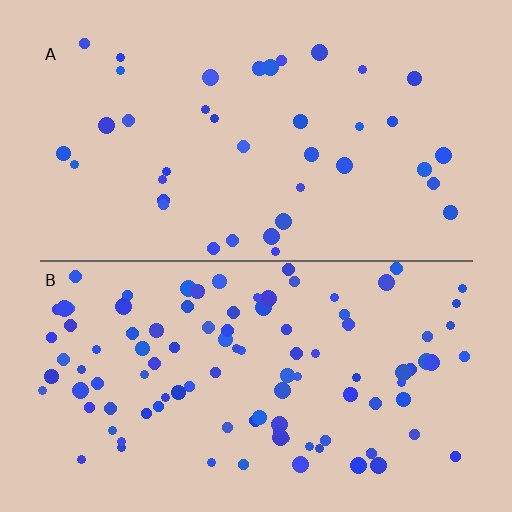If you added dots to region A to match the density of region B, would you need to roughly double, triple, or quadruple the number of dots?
Approximately triple.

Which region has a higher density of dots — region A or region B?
B (the bottom).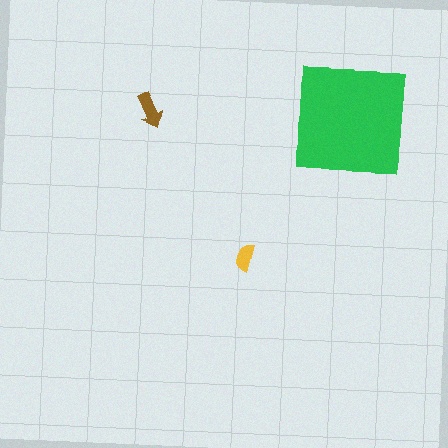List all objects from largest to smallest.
The green square, the brown arrow, the yellow semicircle.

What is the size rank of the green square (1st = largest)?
1st.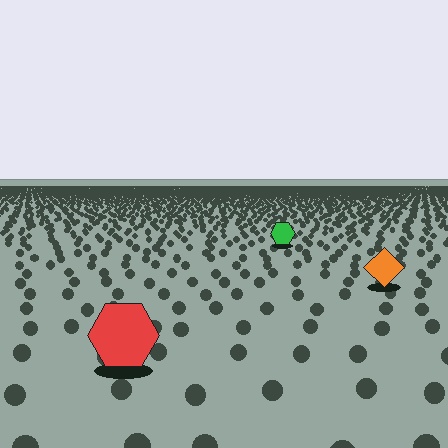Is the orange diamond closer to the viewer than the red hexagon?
No. The red hexagon is closer — you can tell from the texture gradient: the ground texture is coarser near it.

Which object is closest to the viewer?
The red hexagon is closest. The texture marks near it are larger and more spread out.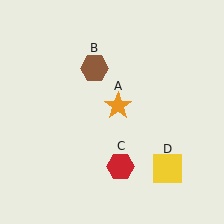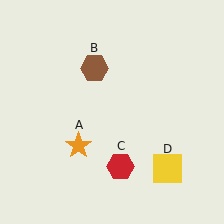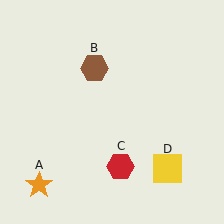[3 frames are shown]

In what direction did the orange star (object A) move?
The orange star (object A) moved down and to the left.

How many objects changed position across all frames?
1 object changed position: orange star (object A).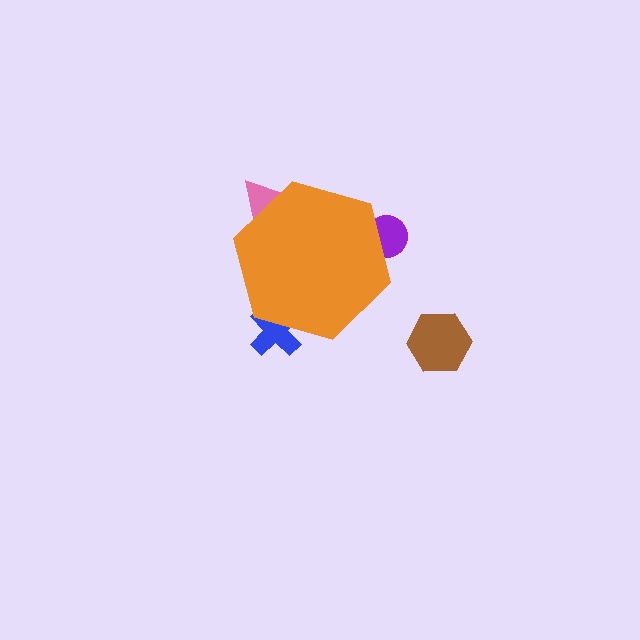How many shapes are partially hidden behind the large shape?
3 shapes are partially hidden.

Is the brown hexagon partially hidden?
No, the brown hexagon is fully visible.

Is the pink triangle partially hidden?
Yes, the pink triangle is partially hidden behind the orange hexagon.